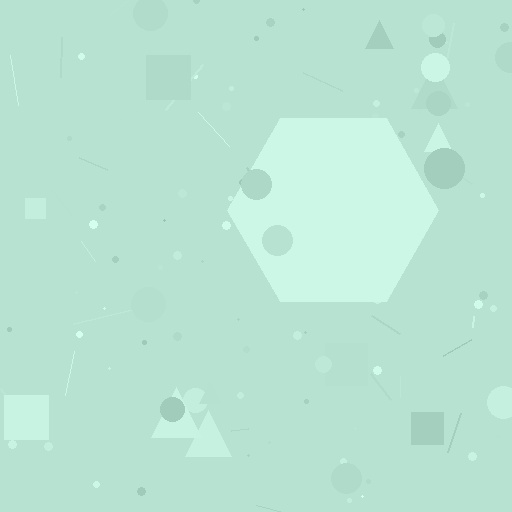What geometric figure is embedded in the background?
A hexagon is embedded in the background.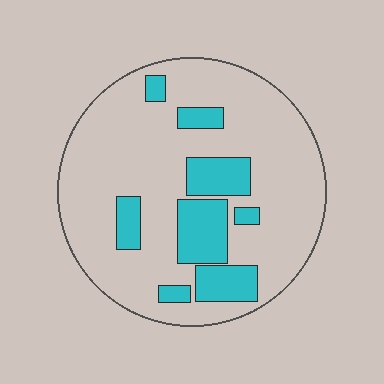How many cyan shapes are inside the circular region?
8.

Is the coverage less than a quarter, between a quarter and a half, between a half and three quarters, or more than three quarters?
Less than a quarter.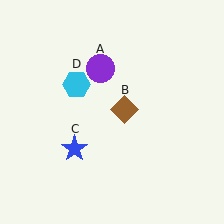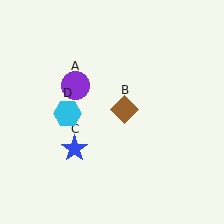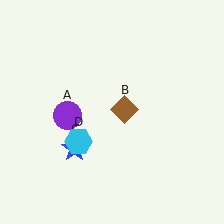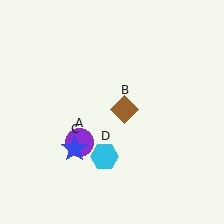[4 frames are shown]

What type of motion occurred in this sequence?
The purple circle (object A), cyan hexagon (object D) rotated counterclockwise around the center of the scene.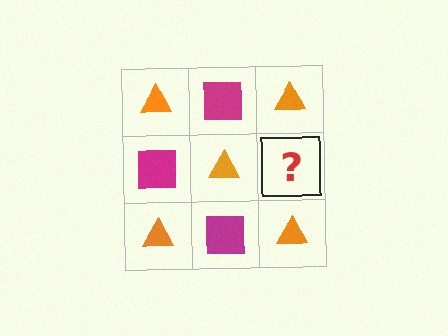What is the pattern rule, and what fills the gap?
The rule is that it alternates orange triangle and magenta square in a checkerboard pattern. The gap should be filled with a magenta square.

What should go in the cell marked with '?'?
The missing cell should contain a magenta square.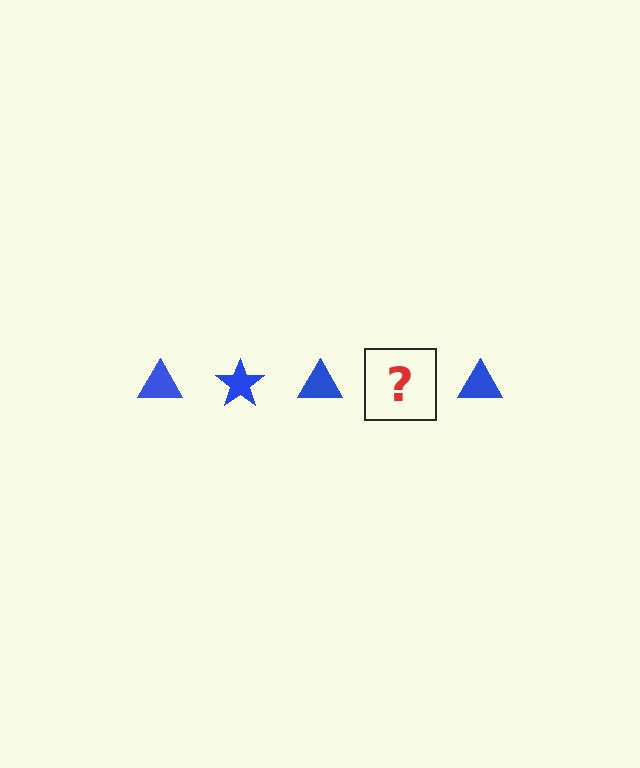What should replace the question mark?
The question mark should be replaced with a blue star.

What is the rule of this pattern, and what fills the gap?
The rule is that the pattern cycles through triangle, star shapes in blue. The gap should be filled with a blue star.